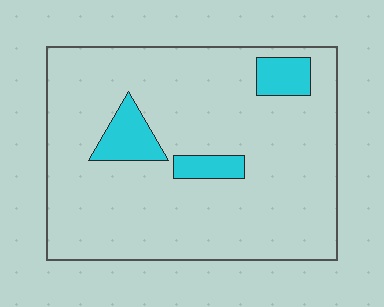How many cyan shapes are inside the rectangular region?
3.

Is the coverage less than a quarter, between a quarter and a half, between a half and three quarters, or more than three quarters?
Less than a quarter.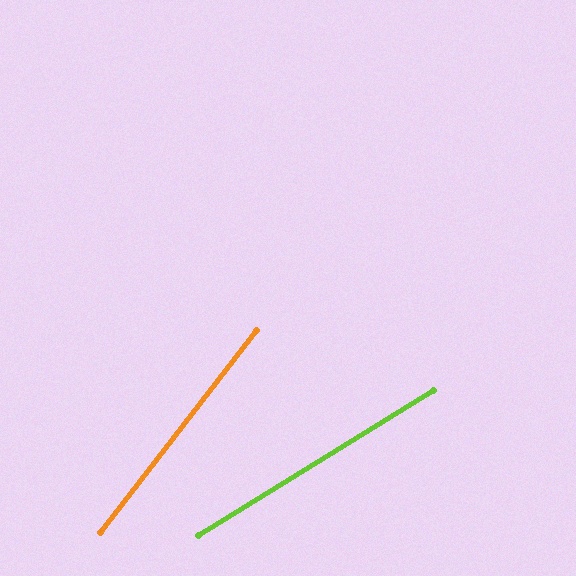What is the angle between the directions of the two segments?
Approximately 20 degrees.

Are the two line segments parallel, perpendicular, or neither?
Neither parallel nor perpendicular — they differ by about 20°.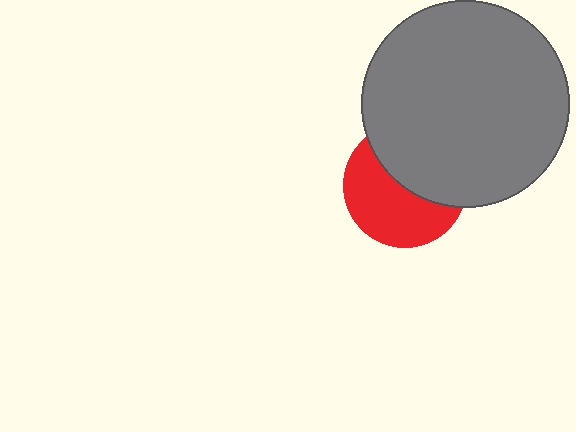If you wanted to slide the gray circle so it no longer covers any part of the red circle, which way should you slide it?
Slide it up — that is the most direct way to separate the two shapes.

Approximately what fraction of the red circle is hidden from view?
Roughly 46% of the red circle is hidden behind the gray circle.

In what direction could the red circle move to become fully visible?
The red circle could move down. That would shift it out from behind the gray circle entirely.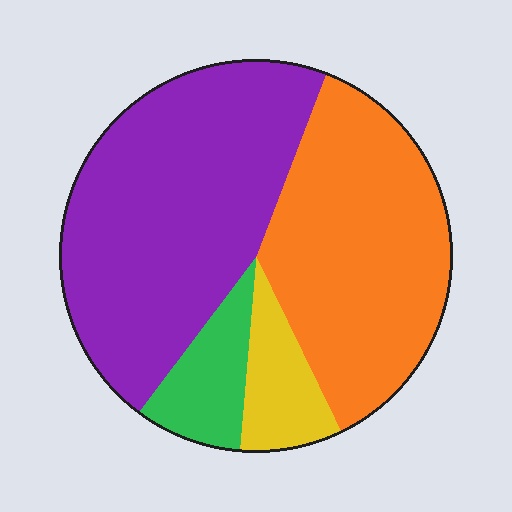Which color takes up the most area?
Purple, at roughly 45%.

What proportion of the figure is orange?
Orange covers roughly 35% of the figure.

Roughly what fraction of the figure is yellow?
Yellow covers about 10% of the figure.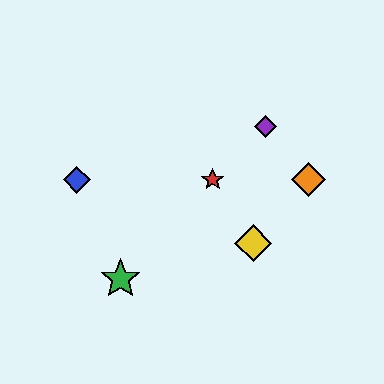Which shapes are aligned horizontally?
The red star, the blue diamond, the orange diamond are aligned horizontally.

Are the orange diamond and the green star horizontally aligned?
No, the orange diamond is at y≈180 and the green star is at y≈279.